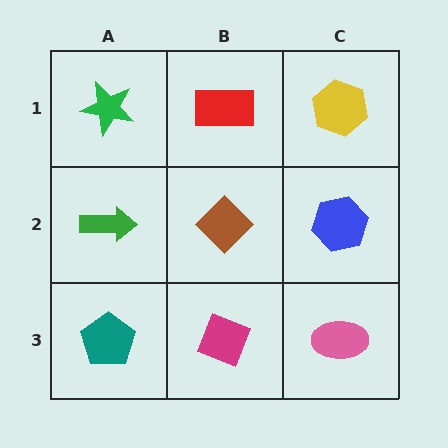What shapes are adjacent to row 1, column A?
A green arrow (row 2, column A), a red rectangle (row 1, column B).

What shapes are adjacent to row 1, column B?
A brown diamond (row 2, column B), a green star (row 1, column A), a yellow hexagon (row 1, column C).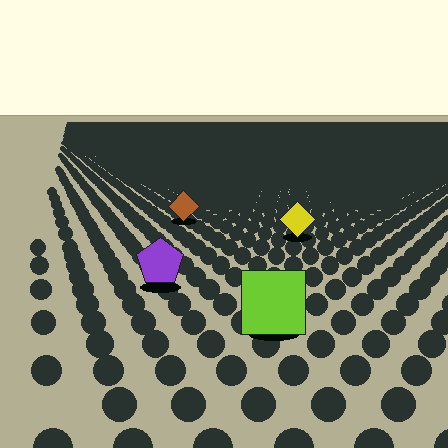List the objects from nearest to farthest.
From nearest to farthest: the lime square, the purple pentagon, the yellow diamond, the brown diamond.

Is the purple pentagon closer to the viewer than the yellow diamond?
Yes. The purple pentagon is closer — you can tell from the texture gradient: the ground texture is coarser near it.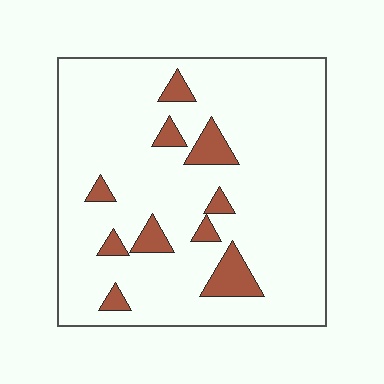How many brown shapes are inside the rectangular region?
10.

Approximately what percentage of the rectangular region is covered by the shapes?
Approximately 10%.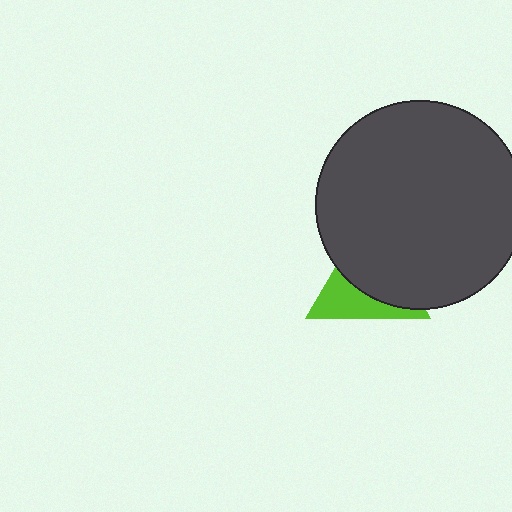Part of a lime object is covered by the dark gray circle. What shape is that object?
It is a triangle.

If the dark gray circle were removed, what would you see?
You would see the complete lime triangle.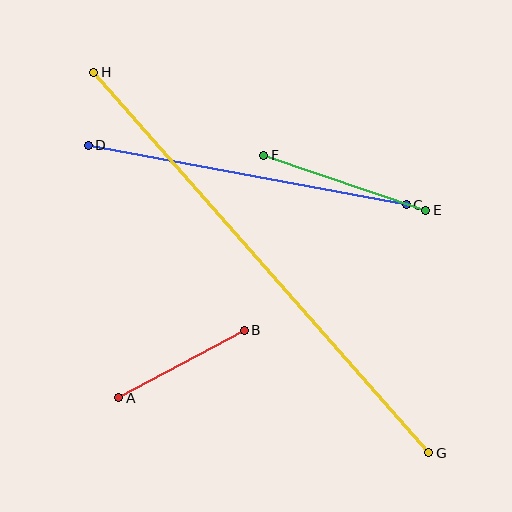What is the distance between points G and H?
The distance is approximately 507 pixels.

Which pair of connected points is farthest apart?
Points G and H are farthest apart.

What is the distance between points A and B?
The distance is approximately 142 pixels.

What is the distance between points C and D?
The distance is approximately 324 pixels.